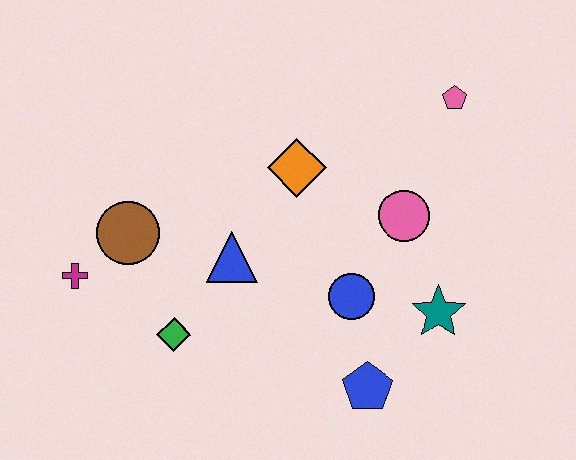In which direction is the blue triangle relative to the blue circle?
The blue triangle is to the left of the blue circle.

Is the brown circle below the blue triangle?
No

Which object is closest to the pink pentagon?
The pink circle is closest to the pink pentagon.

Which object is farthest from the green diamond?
The pink pentagon is farthest from the green diamond.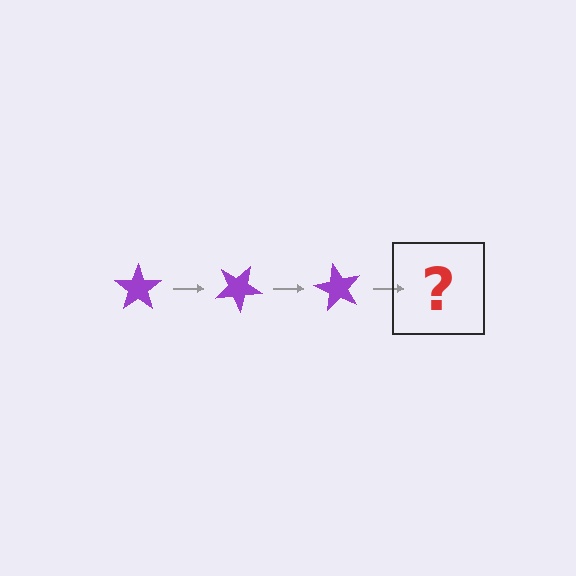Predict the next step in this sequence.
The next step is a purple star rotated 90 degrees.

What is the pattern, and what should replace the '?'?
The pattern is that the star rotates 30 degrees each step. The '?' should be a purple star rotated 90 degrees.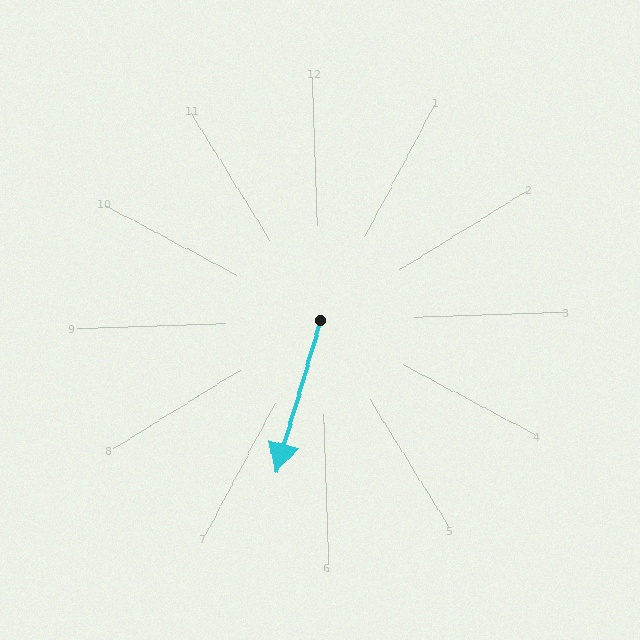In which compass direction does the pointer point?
South.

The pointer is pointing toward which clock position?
Roughly 7 o'clock.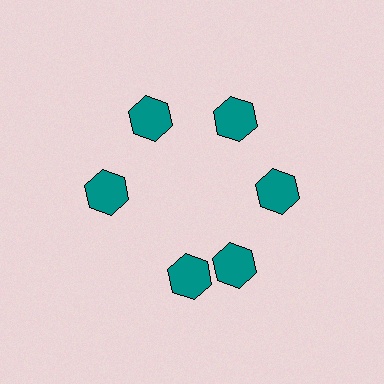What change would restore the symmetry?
The symmetry would be restored by rotating it back into even spacing with its neighbors so that all 6 hexagons sit at equal angles and equal distance from the center.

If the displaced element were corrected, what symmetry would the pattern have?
It would have 6-fold rotational symmetry — the pattern would map onto itself every 60 degrees.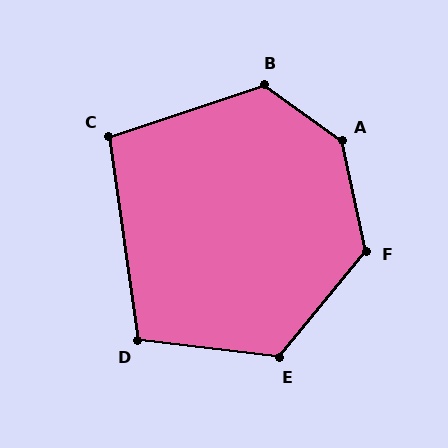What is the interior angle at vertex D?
Approximately 105 degrees (obtuse).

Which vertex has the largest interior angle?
A, at approximately 138 degrees.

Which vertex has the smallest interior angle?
C, at approximately 100 degrees.